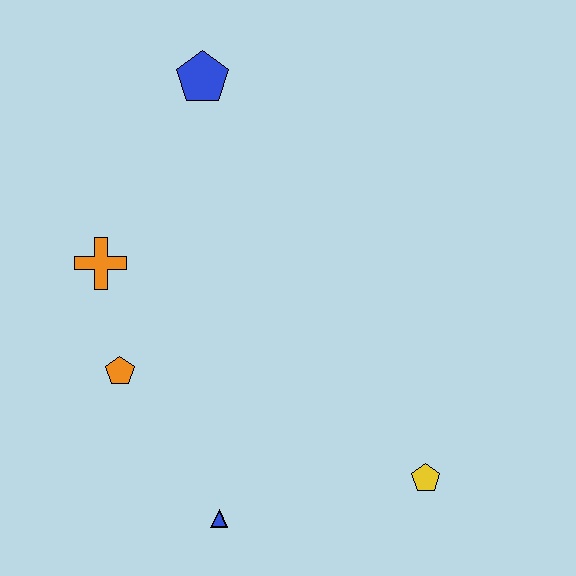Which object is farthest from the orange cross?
The yellow pentagon is farthest from the orange cross.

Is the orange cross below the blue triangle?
No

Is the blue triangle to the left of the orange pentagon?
No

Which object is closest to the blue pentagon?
The orange cross is closest to the blue pentagon.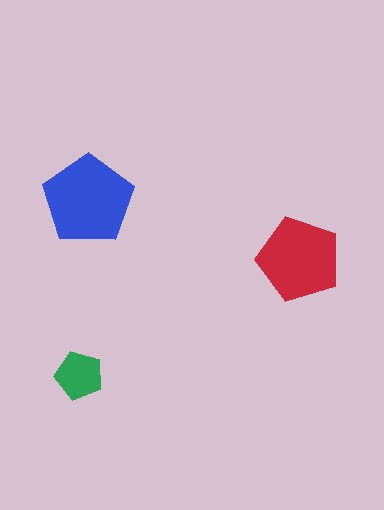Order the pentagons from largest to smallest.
the blue one, the red one, the green one.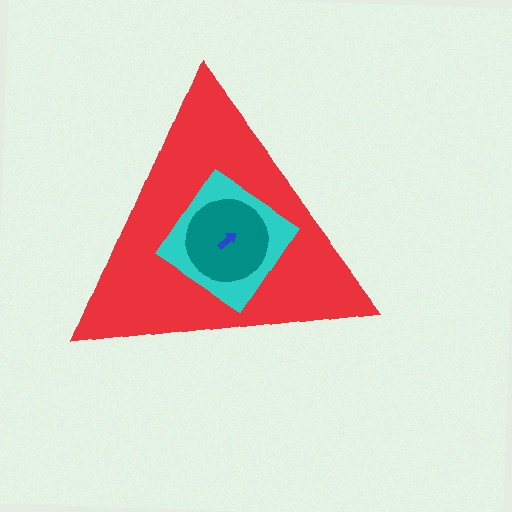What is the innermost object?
The blue arrow.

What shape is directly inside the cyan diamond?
The teal circle.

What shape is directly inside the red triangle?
The cyan diamond.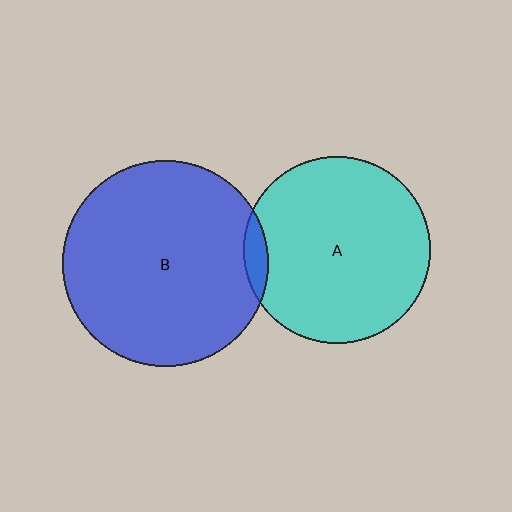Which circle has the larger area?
Circle B (blue).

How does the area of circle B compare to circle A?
Approximately 1.2 times.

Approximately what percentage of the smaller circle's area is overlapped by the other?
Approximately 5%.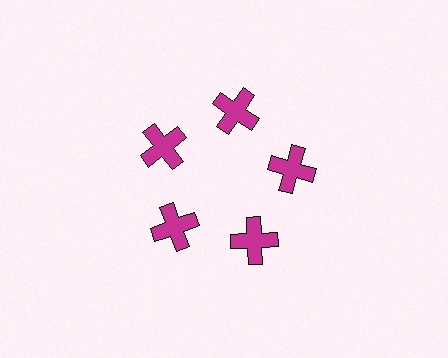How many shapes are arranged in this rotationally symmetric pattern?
There are 5 shapes, arranged in 5 groups of 1.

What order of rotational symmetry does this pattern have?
This pattern has 5-fold rotational symmetry.